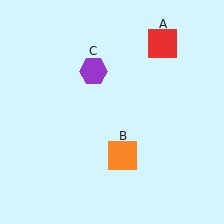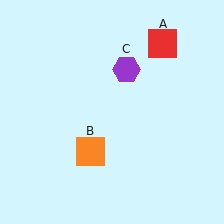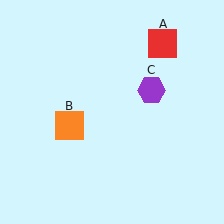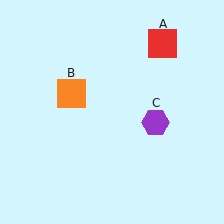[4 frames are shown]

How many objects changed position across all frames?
2 objects changed position: orange square (object B), purple hexagon (object C).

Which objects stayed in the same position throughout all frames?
Red square (object A) remained stationary.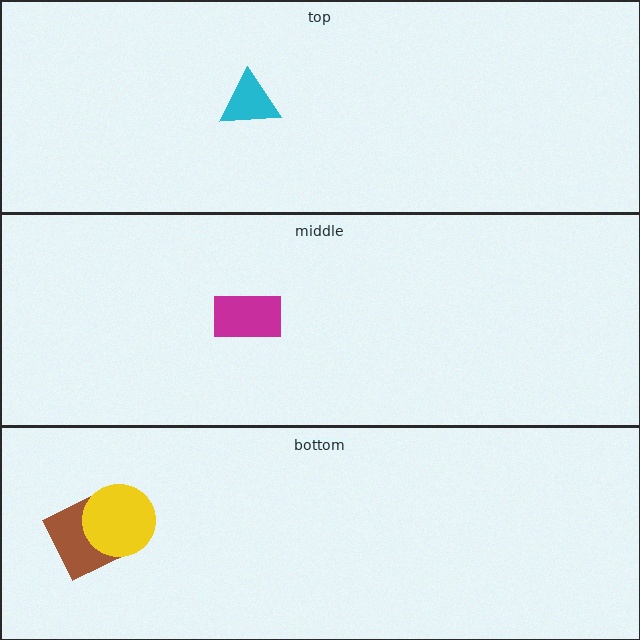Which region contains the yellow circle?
The bottom region.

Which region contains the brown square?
The bottom region.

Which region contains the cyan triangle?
The top region.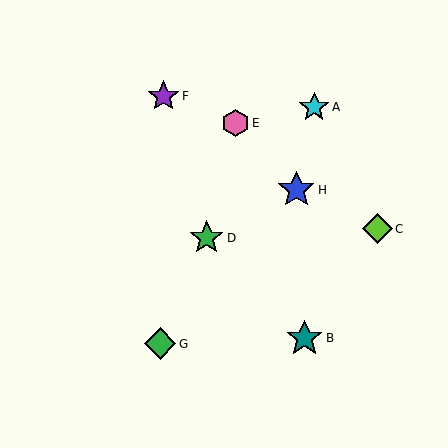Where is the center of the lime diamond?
The center of the lime diamond is at (377, 229).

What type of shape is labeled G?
Shape G is a green diamond.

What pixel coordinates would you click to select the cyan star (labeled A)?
Click at (314, 107) to select the cyan star A.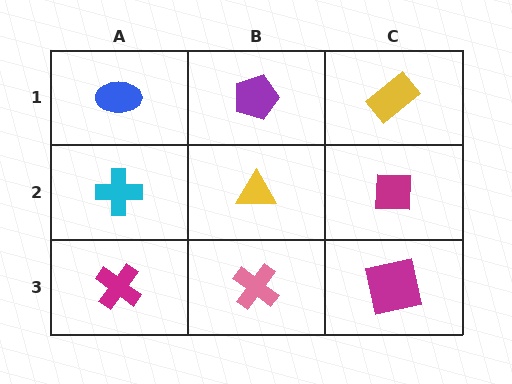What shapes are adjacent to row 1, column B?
A yellow triangle (row 2, column B), a blue ellipse (row 1, column A), a yellow rectangle (row 1, column C).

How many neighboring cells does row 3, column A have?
2.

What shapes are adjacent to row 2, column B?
A purple pentagon (row 1, column B), a pink cross (row 3, column B), a cyan cross (row 2, column A), a magenta square (row 2, column C).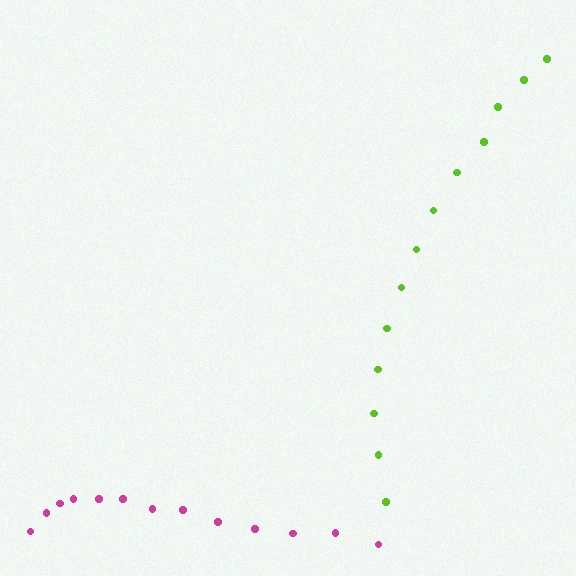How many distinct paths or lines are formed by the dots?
There are 2 distinct paths.